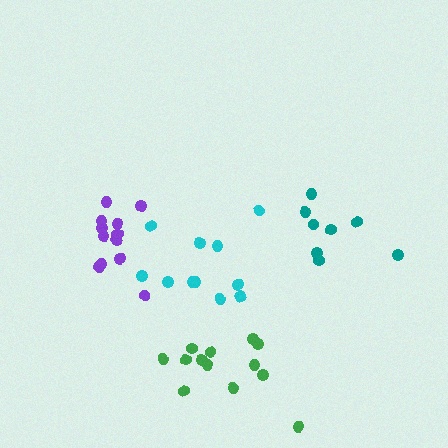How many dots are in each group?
Group 1: 13 dots, Group 2: 11 dots, Group 3: 8 dots, Group 4: 13 dots (45 total).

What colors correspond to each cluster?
The clusters are colored: purple, cyan, teal, green.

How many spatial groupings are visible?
There are 4 spatial groupings.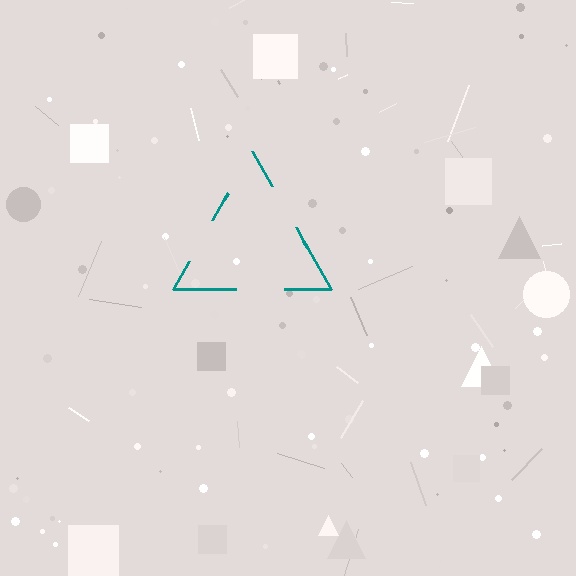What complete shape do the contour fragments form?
The contour fragments form a triangle.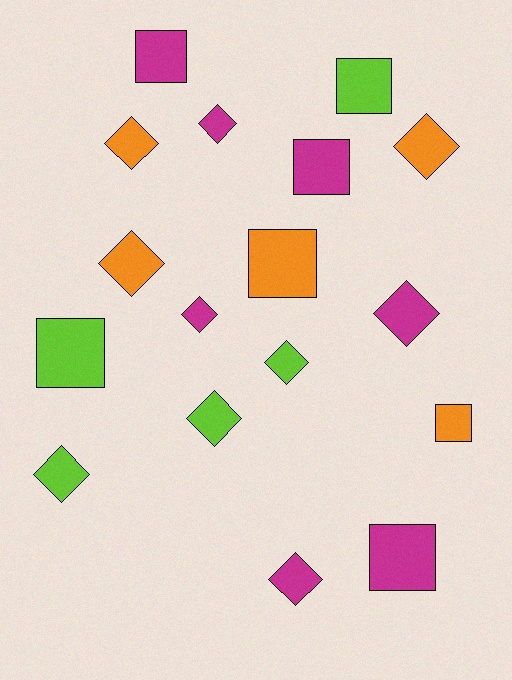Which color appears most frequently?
Magenta, with 7 objects.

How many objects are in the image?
There are 17 objects.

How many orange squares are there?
There are 2 orange squares.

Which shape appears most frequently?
Diamond, with 10 objects.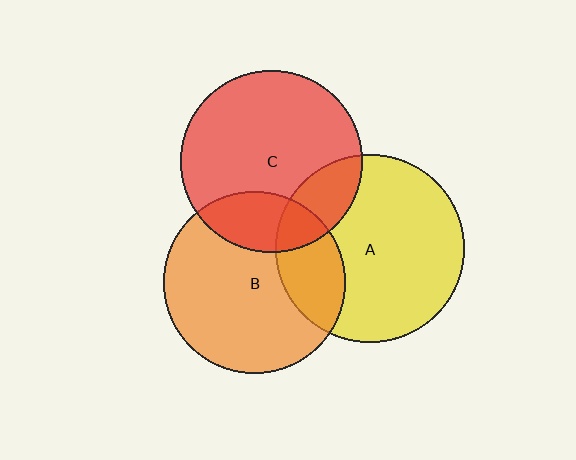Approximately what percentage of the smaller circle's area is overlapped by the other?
Approximately 20%.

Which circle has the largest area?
Circle A (yellow).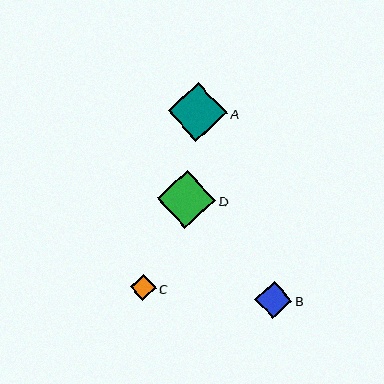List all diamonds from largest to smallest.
From largest to smallest: A, D, B, C.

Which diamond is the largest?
Diamond A is the largest with a size of approximately 59 pixels.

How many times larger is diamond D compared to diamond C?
Diamond D is approximately 2.3 times the size of diamond C.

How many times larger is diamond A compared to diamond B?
Diamond A is approximately 1.6 times the size of diamond B.